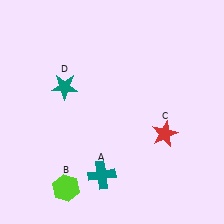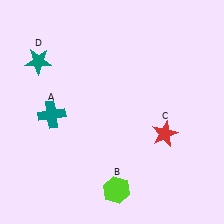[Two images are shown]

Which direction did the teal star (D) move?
The teal star (D) moved left.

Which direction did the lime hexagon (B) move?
The lime hexagon (B) moved right.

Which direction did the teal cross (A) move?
The teal cross (A) moved up.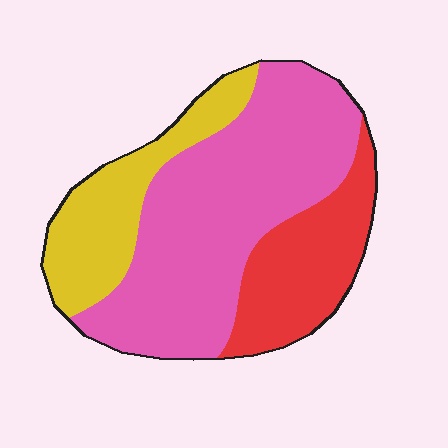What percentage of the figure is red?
Red covers roughly 25% of the figure.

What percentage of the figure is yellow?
Yellow takes up about one fifth (1/5) of the figure.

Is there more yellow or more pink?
Pink.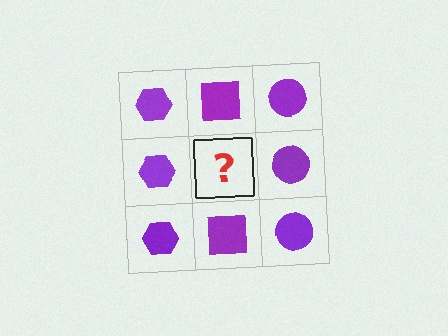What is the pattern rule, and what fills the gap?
The rule is that each column has a consistent shape. The gap should be filled with a purple square.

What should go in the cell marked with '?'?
The missing cell should contain a purple square.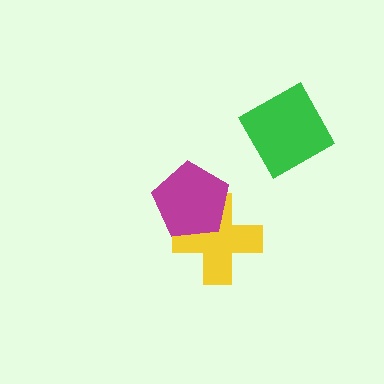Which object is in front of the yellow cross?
The magenta pentagon is in front of the yellow cross.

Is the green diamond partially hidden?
No, no other shape covers it.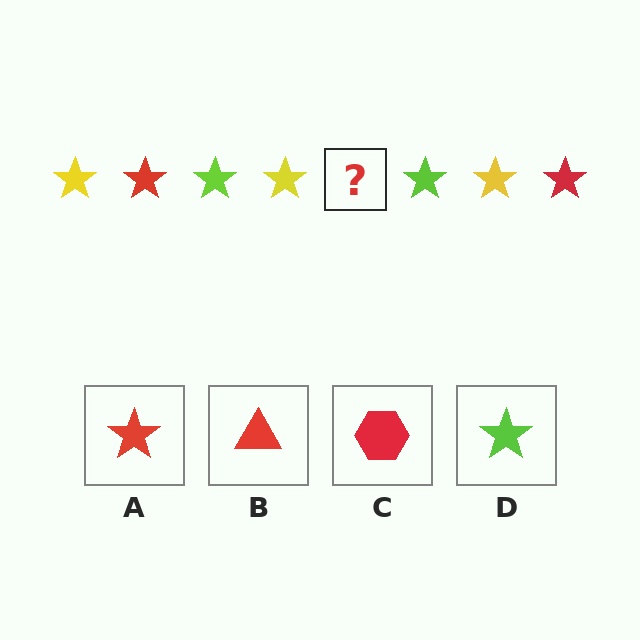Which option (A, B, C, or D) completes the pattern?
A.